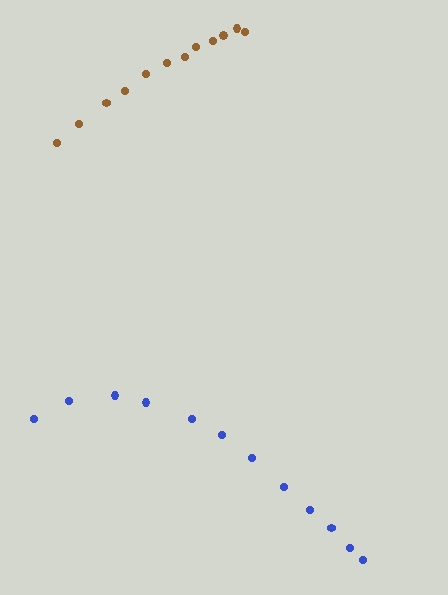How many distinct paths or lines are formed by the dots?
There are 2 distinct paths.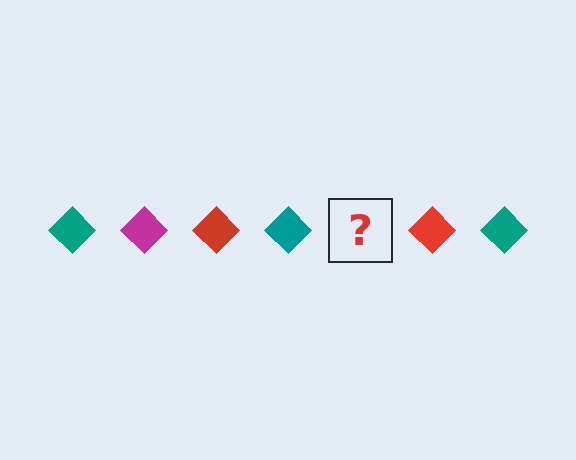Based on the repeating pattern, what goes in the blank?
The blank should be a magenta diamond.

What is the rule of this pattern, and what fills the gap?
The rule is that the pattern cycles through teal, magenta, red diamonds. The gap should be filled with a magenta diamond.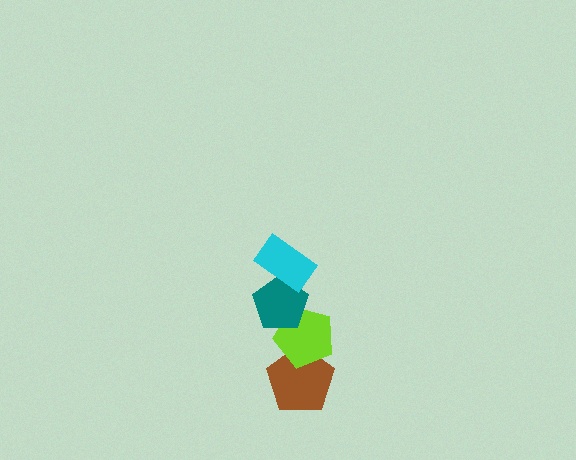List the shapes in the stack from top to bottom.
From top to bottom: the cyan rectangle, the teal pentagon, the lime pentagon, the brown pentagon.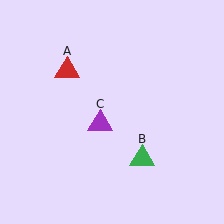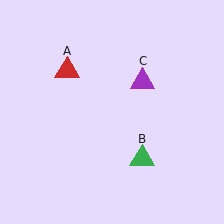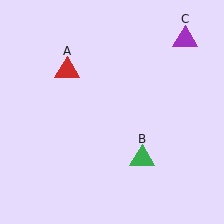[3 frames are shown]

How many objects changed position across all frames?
1 object changed position: purple triangle (object C).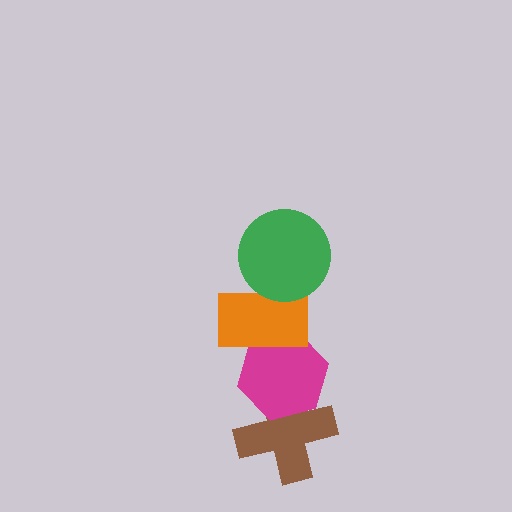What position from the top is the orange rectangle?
The orange rectangle is 2nd from the top.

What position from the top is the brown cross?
The brown cross is 4th from the top.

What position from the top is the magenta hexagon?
The magenta hexagon is 3rd from the top.